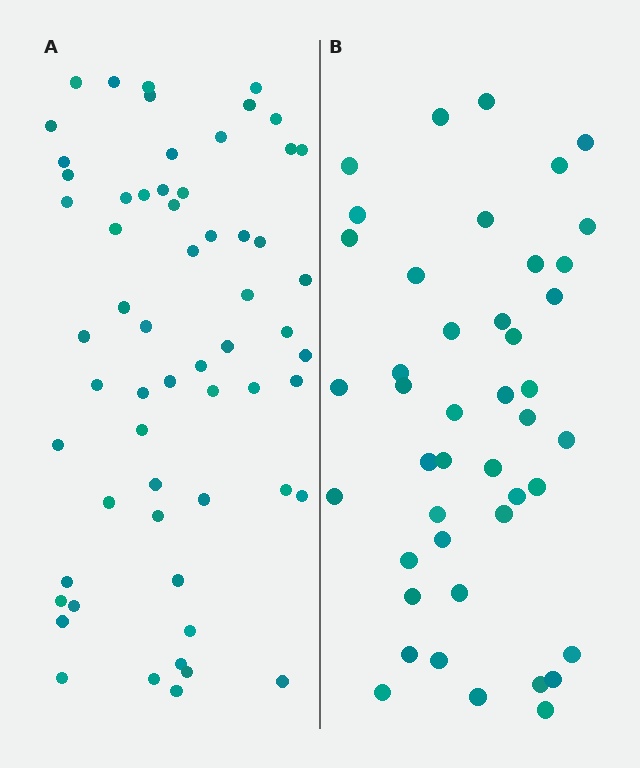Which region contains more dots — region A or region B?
Region A (the left region) has more dots.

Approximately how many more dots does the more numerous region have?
Region A has approximately 15 more dots than region B.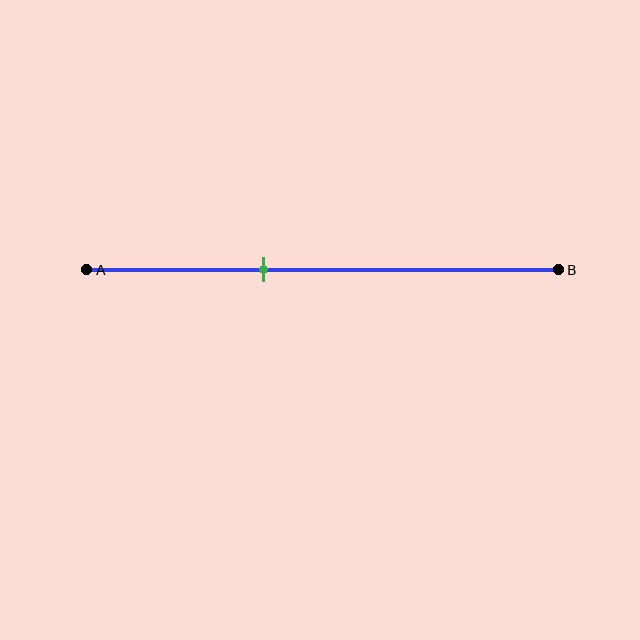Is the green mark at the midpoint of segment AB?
No, the mark is at about 35% from A, not at the 50% midpoint.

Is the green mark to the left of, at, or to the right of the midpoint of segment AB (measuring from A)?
The green mark is to the left of the midpoint of segment AB.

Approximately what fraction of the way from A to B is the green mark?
The green mark is approximately 35% of the way from A to B.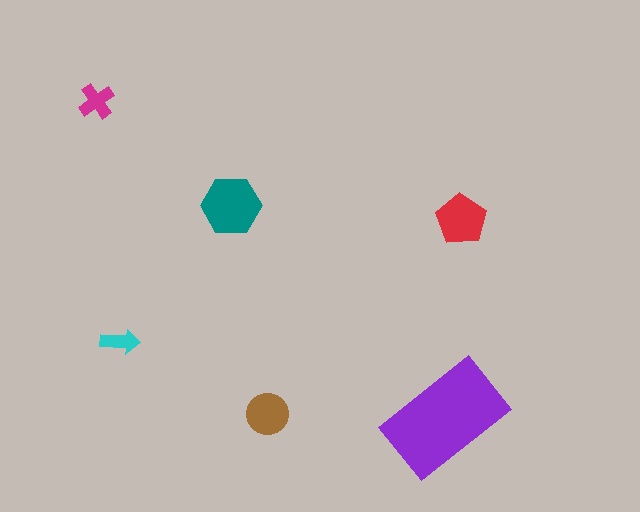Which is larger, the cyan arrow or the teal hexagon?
The teal hexagon.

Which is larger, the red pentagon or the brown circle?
The red pentagon.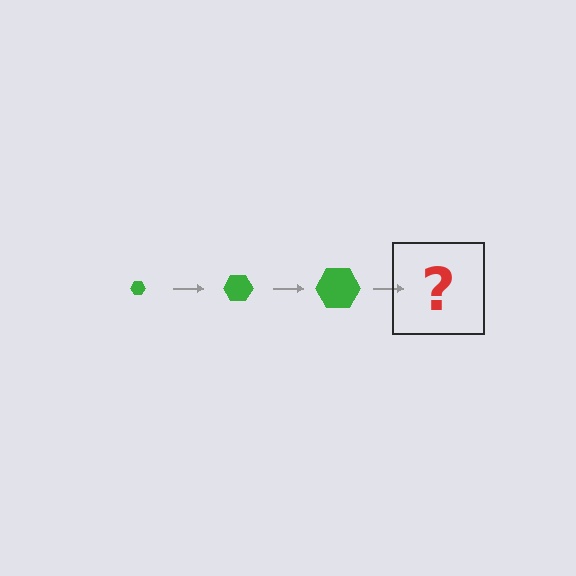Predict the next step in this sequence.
The next step is a green hexagon, larger than the previous one.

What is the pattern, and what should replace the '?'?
The pattern is that the hexagon gets progressively larger each step. The '?' should be a green hexagon, larger than the previous one.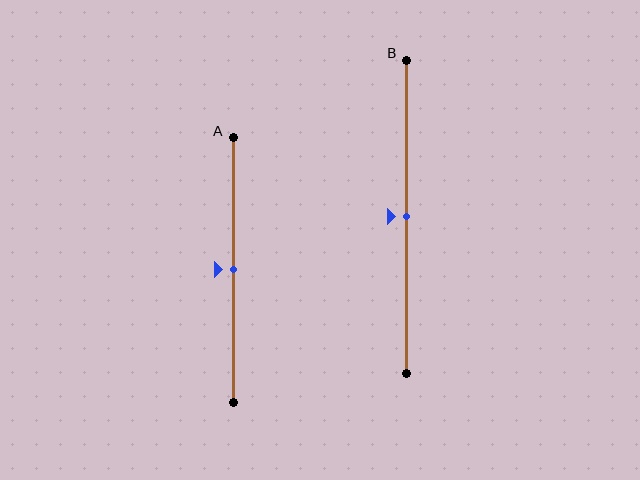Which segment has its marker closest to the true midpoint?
Segment A has its marker closest to the true midpoint.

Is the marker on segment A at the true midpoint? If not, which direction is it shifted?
Yes, the marker on segment A is at the true midpoint.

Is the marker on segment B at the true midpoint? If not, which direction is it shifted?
Yes, the marker on segment B is at the true midpoint.